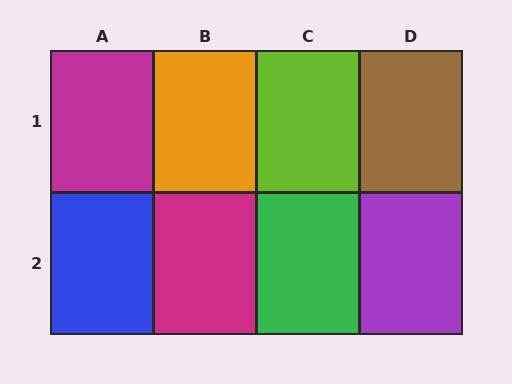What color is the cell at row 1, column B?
Orange.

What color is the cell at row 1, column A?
Magenta.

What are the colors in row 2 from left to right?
Blue, magenta, green, purple.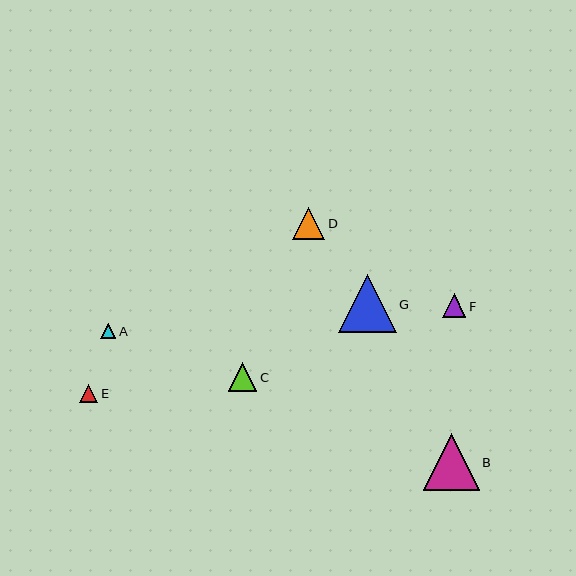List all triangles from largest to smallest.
From largest to smallest: G, B, D, C, F, E, A.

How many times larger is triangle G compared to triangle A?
Triangle G is approximately 3.8 times the size of triangle A.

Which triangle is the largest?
Triangle G is the largest with a size of approximately 58 pixels.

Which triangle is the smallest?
Triangle A is the smallest with a size of approximately 15 pixels.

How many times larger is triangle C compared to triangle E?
Triangle C is approximately 1.6 times the size of triangle E.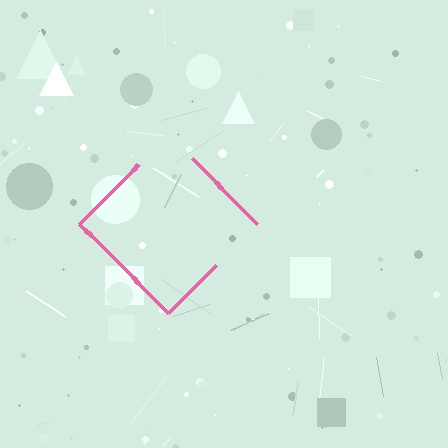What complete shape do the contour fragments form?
The contour fragments form a diamond.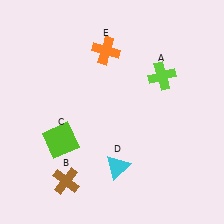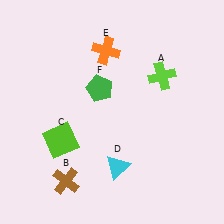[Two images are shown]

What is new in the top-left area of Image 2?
A green pentagon (F) was added in the top-left area of Image 2.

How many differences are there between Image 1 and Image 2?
There is 1 difference between the two images.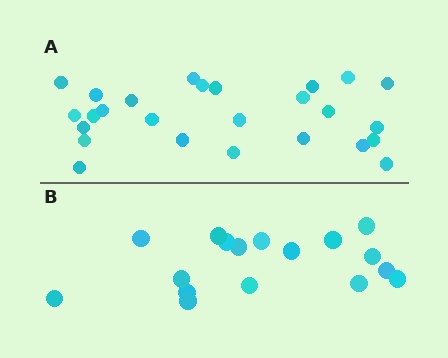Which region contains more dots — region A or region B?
Region A (the top region) has more dots.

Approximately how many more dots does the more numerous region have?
Region A has roughly 8 or so more dots than region B.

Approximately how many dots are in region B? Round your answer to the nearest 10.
About 20 dots. (The exact count is 17, which rounds to 20.)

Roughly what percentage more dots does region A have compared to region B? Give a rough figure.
About 55% more.